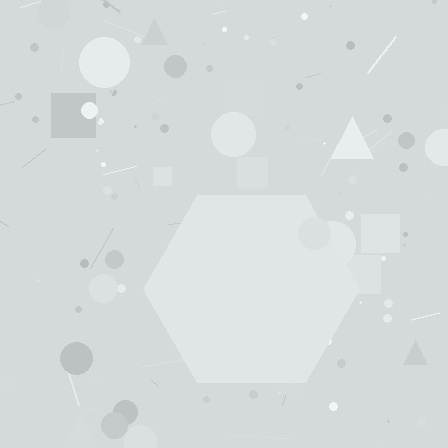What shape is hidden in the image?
A hexagon is hidden in the image.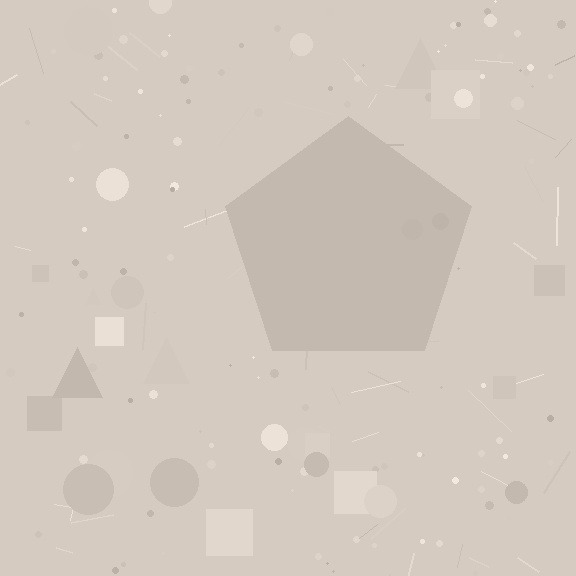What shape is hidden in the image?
A pentagon is hidden in the image.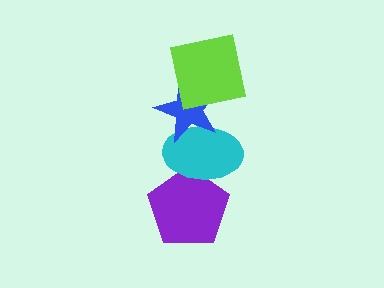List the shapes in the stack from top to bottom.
From top to bottom: the lime square, the blue star, the cyan ellipse, the purple pentagon.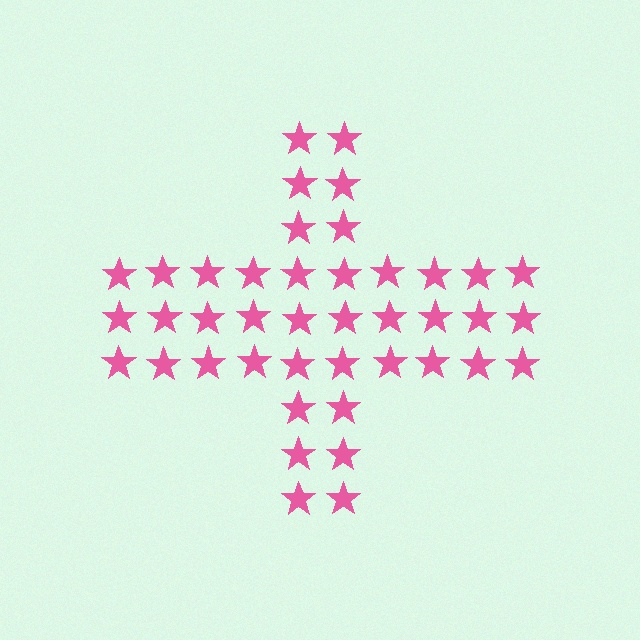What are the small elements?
The small elements are stars.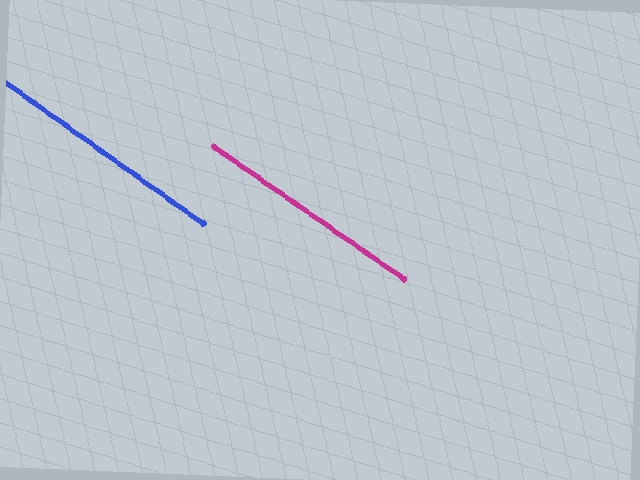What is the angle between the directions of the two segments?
Approximately 1 degree.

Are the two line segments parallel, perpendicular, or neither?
Parallel — their directions differ by only 0.6°.